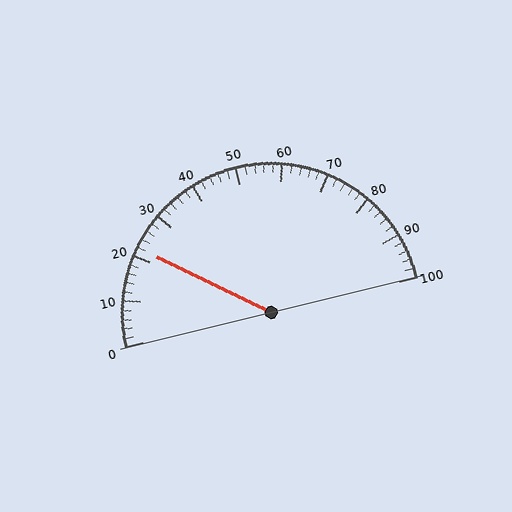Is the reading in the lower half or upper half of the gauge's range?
The reading is in the lower half of the range (0 to 100).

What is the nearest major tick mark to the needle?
The nearest major tick mark is 20.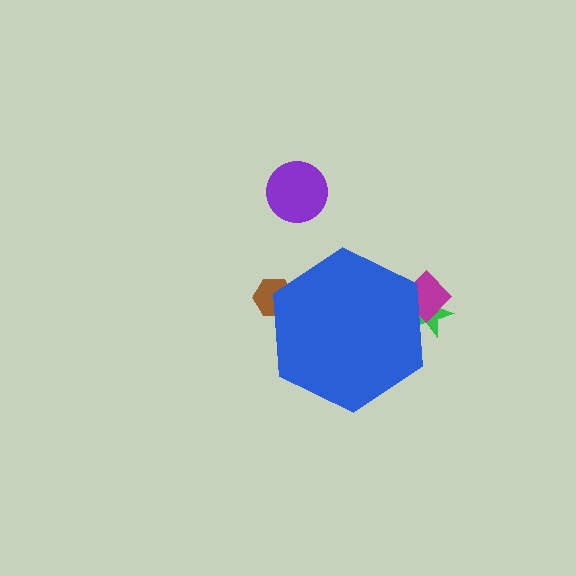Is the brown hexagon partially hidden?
Yes, the brown hexagon is partially hidden behind the blue hexagon.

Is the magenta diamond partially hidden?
Yes, the magenta diamond is partially hidden behind the blue hexagon.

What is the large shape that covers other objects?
A blue hexagon.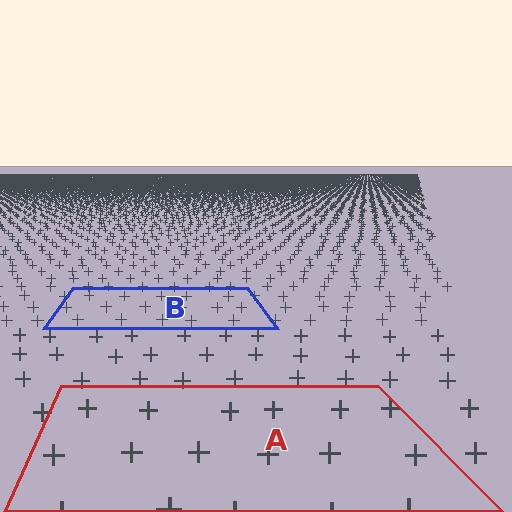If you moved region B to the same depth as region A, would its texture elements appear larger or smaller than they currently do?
They would appear larger. At a closer depth, the same texture elements are projected at a bigger on-screen size.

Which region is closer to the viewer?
Region A is closer. The texture elements there are larger and more spread out.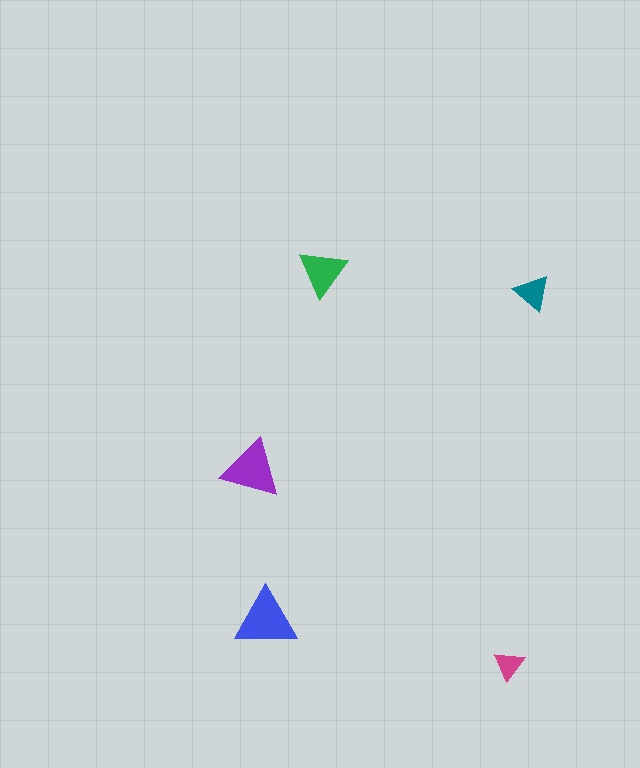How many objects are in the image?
There are 5 objects in the image.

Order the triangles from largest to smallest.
the blue one, the purple one, the green one, the teal one, the magenta one.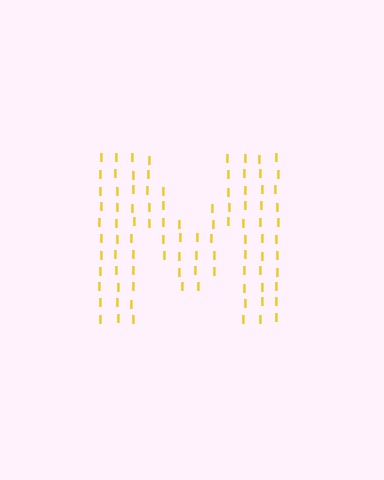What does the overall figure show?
The overall figure shows the letter M.